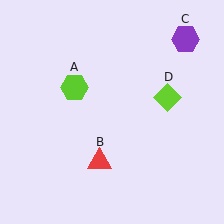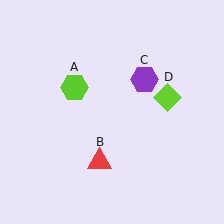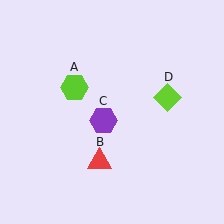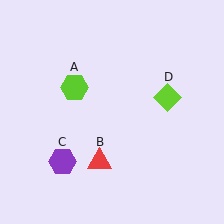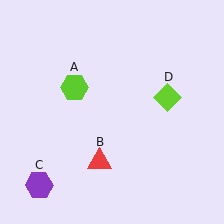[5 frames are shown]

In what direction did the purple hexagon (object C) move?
The purple hexagon (object C) moved down and to the left.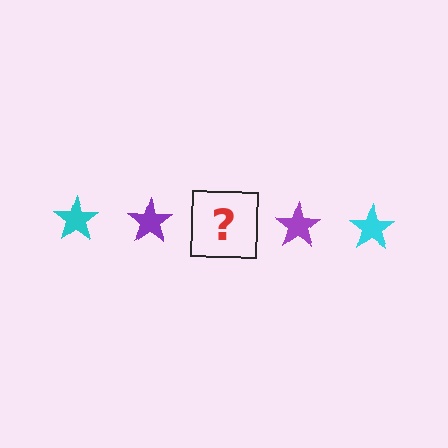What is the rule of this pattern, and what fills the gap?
The rule is that the pattern cycles through cyan, purple stars. The gap should be filled with a cyan star.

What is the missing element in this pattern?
The missing element is a cyan star.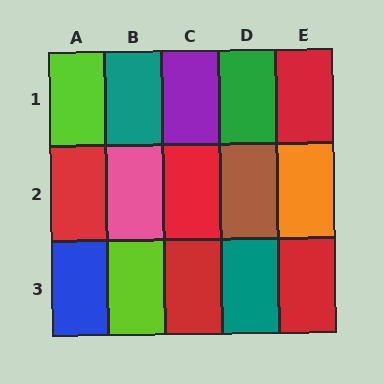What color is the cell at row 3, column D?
Teal.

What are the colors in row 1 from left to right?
Lime, teal, purple, green, red.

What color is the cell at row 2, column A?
Red.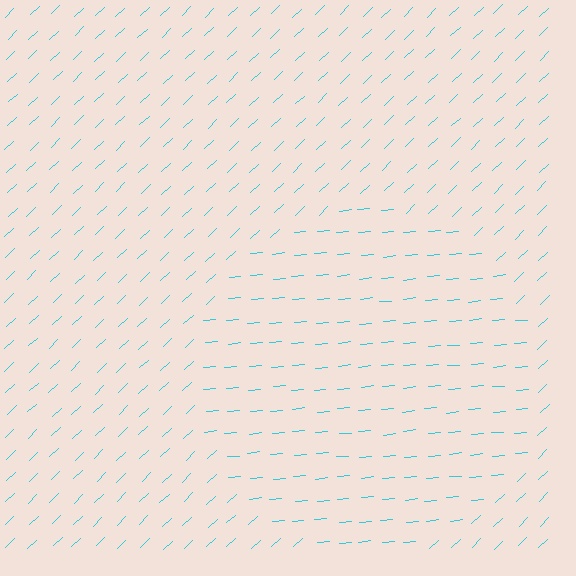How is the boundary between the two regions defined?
The boundary is defined purely by a change in line orientation (approximately 38 degrees difference). All lines are the same color and thickness.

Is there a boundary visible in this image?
Yes, there is a texture boundary formed by a change in line orientation.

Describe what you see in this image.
The image is filled with small cyan line segments. A circle region in the image has lines oriented differently from the surrounding lines, creating a visible texture boundary.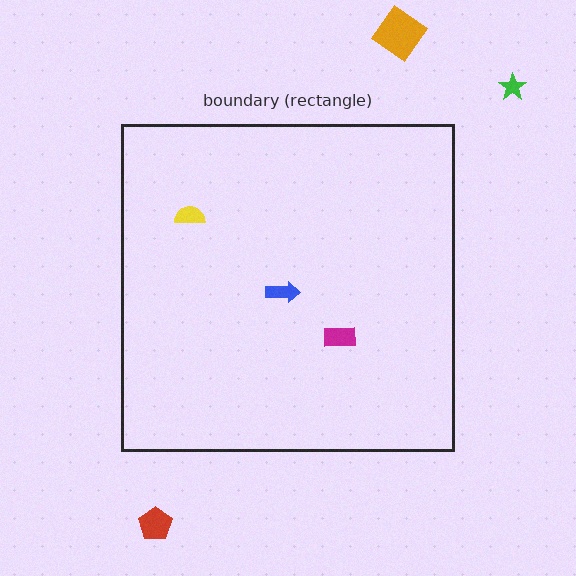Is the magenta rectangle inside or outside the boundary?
Inside.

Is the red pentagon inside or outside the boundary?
Outside.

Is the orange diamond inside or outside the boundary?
Outside.